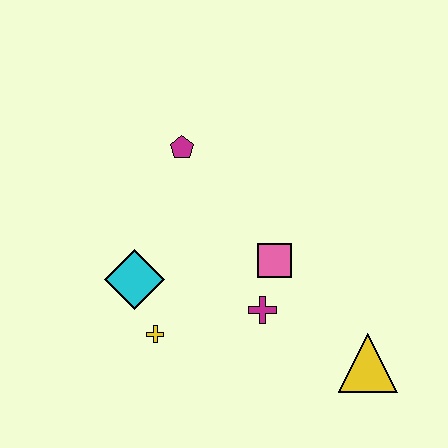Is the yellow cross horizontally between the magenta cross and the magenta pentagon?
No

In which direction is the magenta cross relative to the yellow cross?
The magenta cross is to the right of the yellow cross.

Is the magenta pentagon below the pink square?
No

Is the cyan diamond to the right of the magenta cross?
No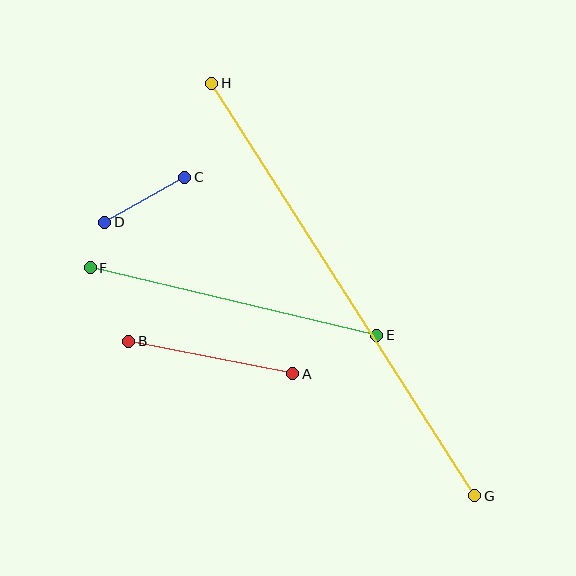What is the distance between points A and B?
The distance is approximately 167 pixels.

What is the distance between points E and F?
The distance is approximately 294 pixels.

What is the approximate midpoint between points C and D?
The midpoint is at approximately (145, 200) pixels.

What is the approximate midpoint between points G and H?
The midpoint is at approximately (343, 289) pixels.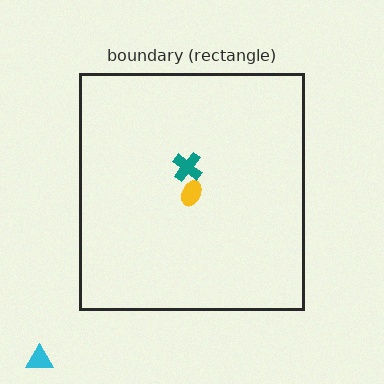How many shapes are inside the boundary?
2 inside, 1 outside.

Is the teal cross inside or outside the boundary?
Inside.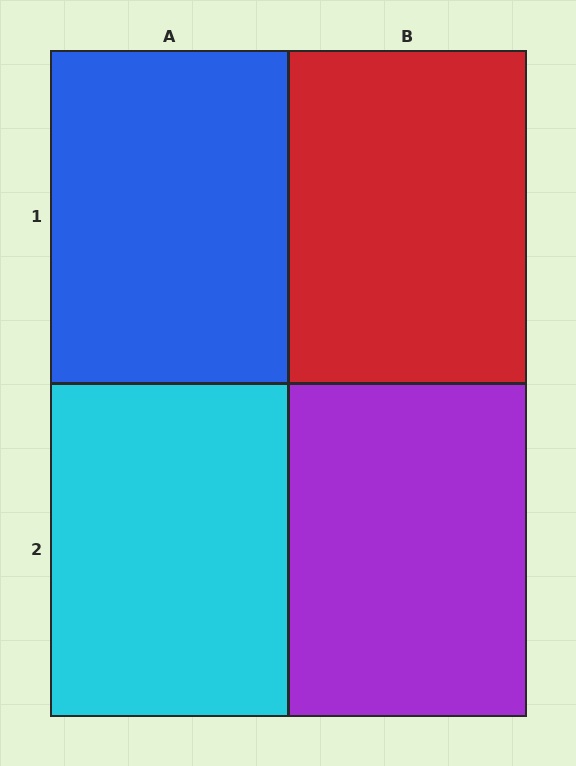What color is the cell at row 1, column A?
Blue.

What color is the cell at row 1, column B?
Red.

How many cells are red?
1 cell is red.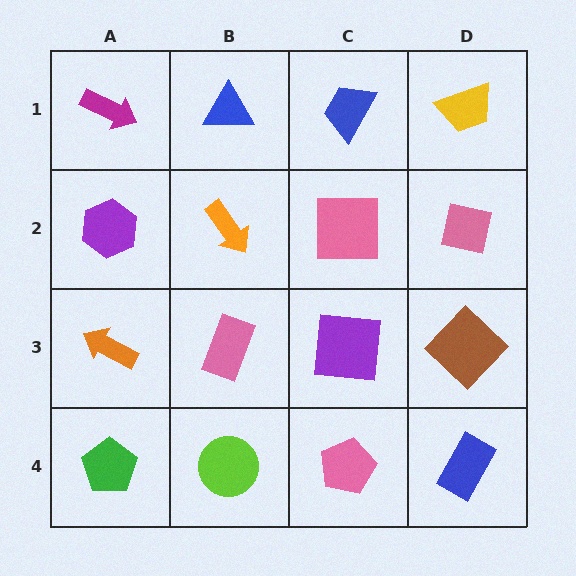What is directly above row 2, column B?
A blue triangle.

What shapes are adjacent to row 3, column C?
A pink square (row 2, column C), a pink pentagon (row 4, column C), a pink rectangle (row 3, column B), a brown diamond (row 3, column D).